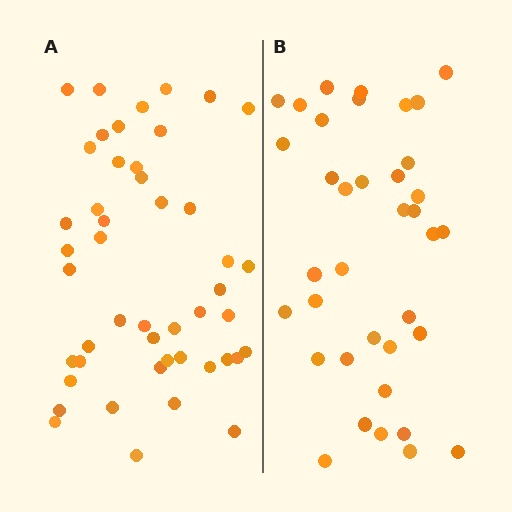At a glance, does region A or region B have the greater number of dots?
Region A (the left region) has more dots.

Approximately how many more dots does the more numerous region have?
Region A has roughly 10 or so more dots than region B.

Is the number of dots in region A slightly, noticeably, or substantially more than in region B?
Region A has noticeably more, but not dramatically so. The ratio is roughly 1.3 to 1.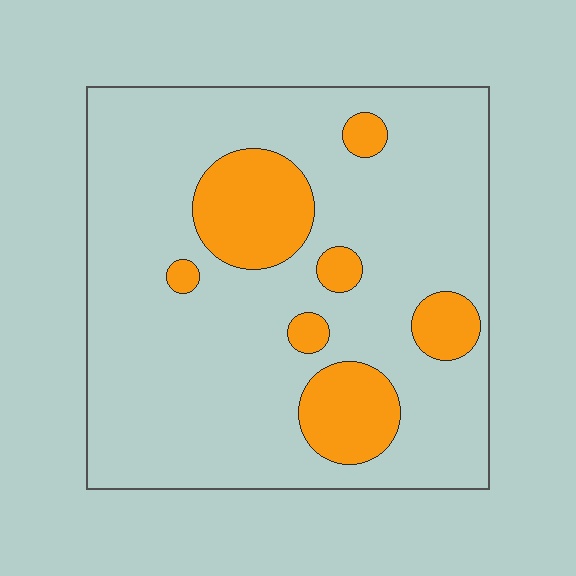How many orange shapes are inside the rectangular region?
7.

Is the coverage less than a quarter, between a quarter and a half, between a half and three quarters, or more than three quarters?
Less than a quarter.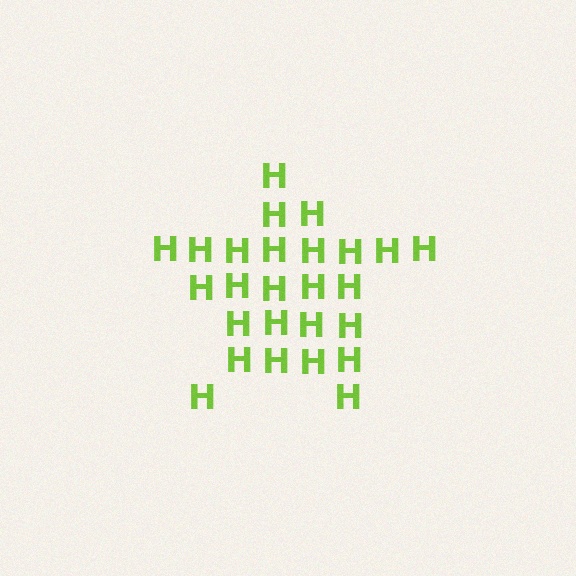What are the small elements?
The small elements are letter H's.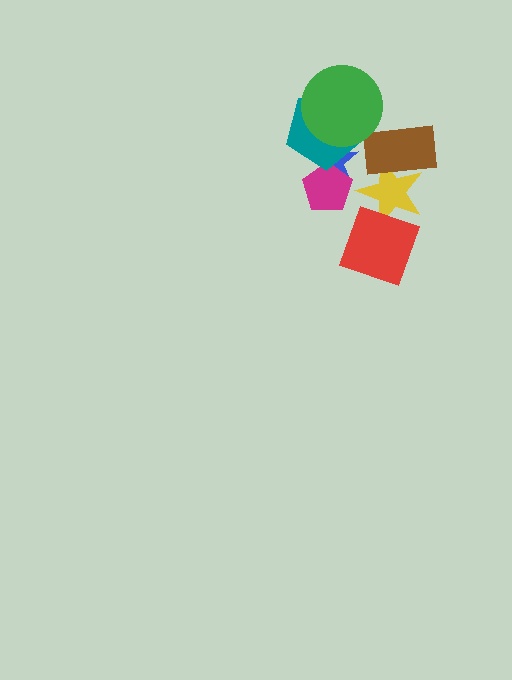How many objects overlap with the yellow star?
2 objects overlap with the yellow star.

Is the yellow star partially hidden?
Yes, it is partially covered by another shape.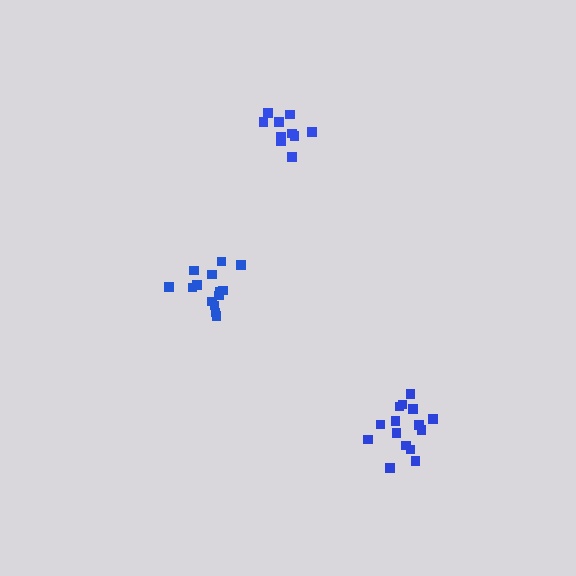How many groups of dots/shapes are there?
There are 3 groups.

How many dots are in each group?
Group 1: 10 dots, Group 2: 14 dots, Group 3: 15 dots (39 total).